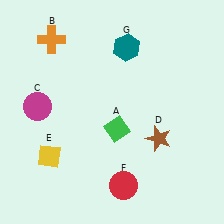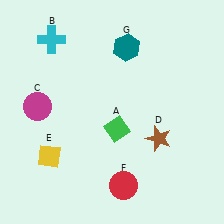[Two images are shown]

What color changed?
The cross (B) changed from orange in Image 1 to cyan in Image 2.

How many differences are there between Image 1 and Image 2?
There is 1 difference between the two images.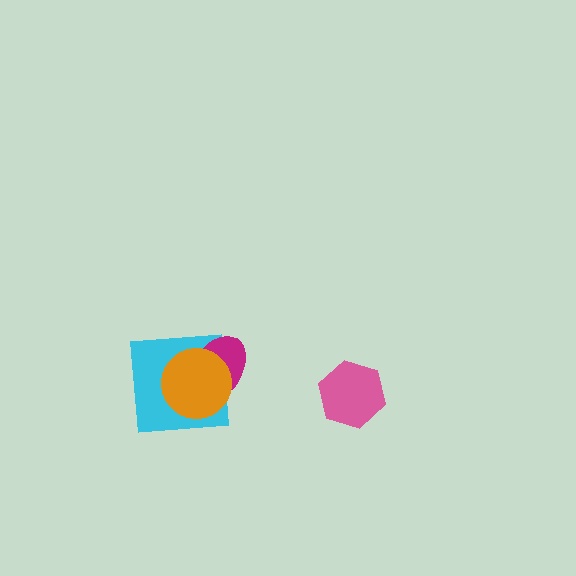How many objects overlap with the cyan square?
2 objects overlap with the cyan square.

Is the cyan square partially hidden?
Yes, it is partially covered by another shape.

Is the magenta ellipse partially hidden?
Yes, it is partially covered by another shape.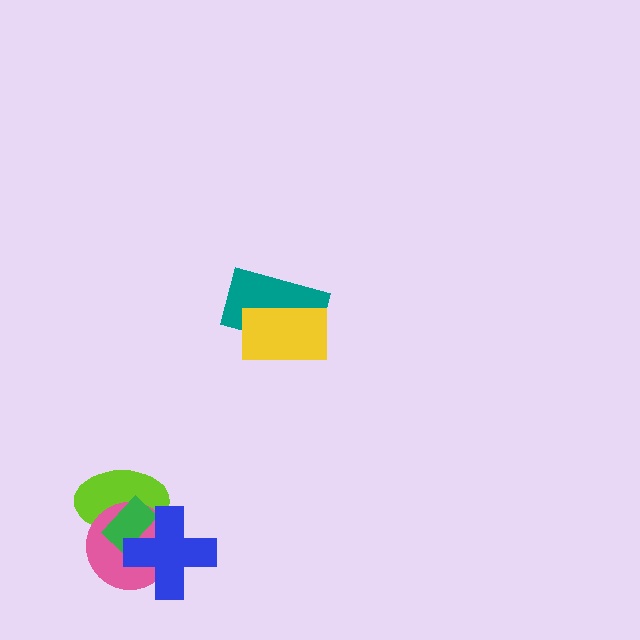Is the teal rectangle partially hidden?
Yes, it is partially covered by another shape.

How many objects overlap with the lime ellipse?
3 objects overlap with the lime ellipse.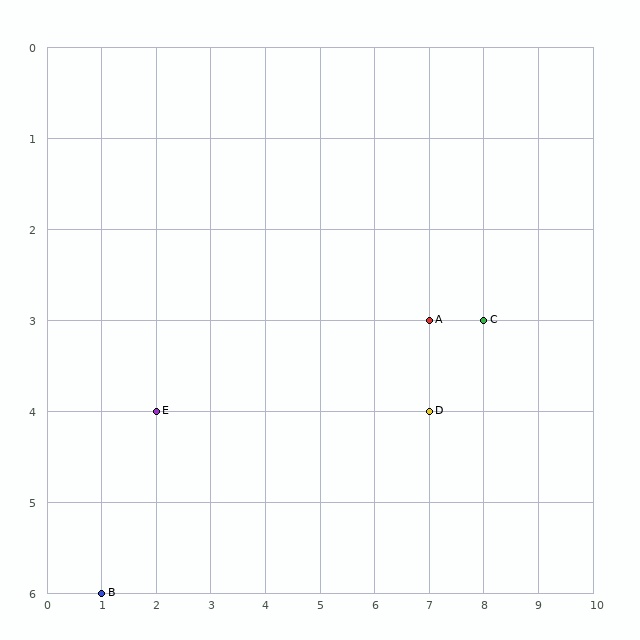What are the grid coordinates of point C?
Point C is at grid coordinates (8, 3).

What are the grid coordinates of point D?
Point D is at grid coordinates (7, 4).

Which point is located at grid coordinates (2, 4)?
Point E is at (2, 4).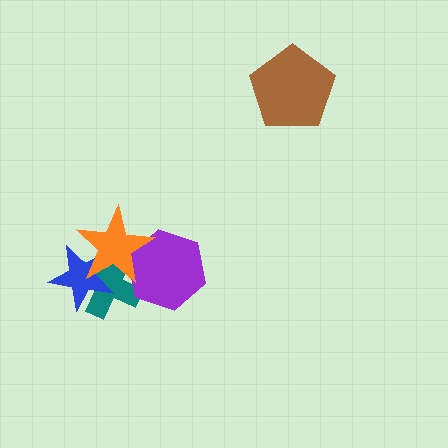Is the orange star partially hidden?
No, no other shape covers it.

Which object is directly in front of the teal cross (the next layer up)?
The purple hexagon is directly in front of the teal cross.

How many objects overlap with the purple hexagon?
2 objects overlap with the purple hexagon.